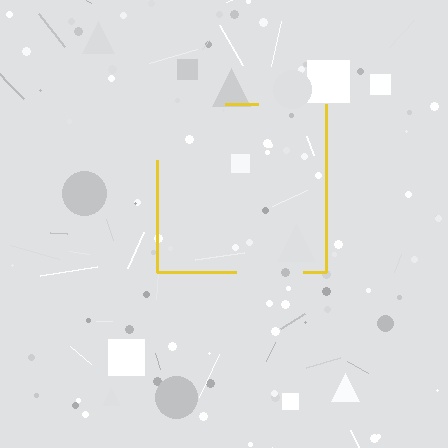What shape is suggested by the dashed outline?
The dashed outline suggests a square.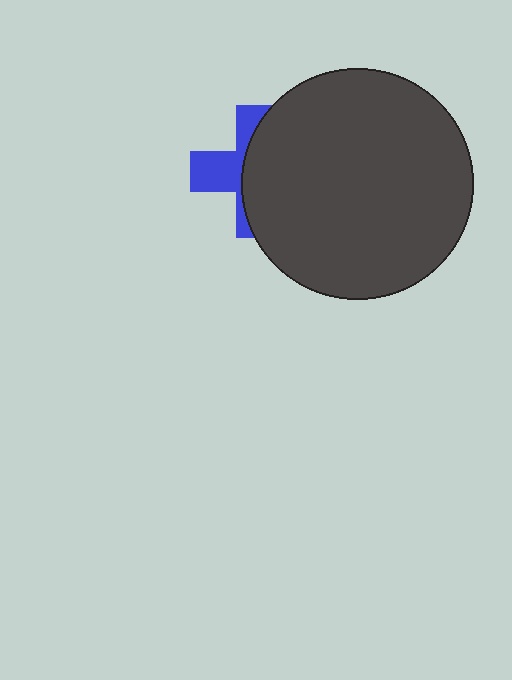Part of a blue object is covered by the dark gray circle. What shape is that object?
It is a cross.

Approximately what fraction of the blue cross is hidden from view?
Roughly 61% of the blue cross is hidden behind the dark gray circle.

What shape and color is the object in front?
The object in front is a dark gray circle.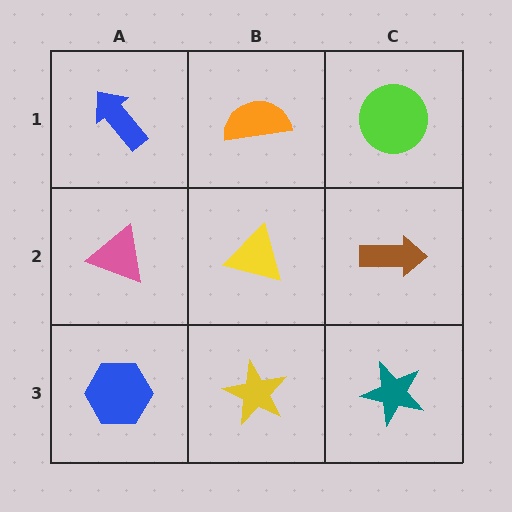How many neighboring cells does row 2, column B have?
4.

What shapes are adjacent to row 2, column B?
An orange semicircle (row 1, column B), a yellow star (row 3, column B), a pink triangle (row 2, column A), a brown arrow (row 2, column C).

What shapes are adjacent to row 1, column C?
A brown arrow (row 2, column C), an orange semicircle (row 1, column B).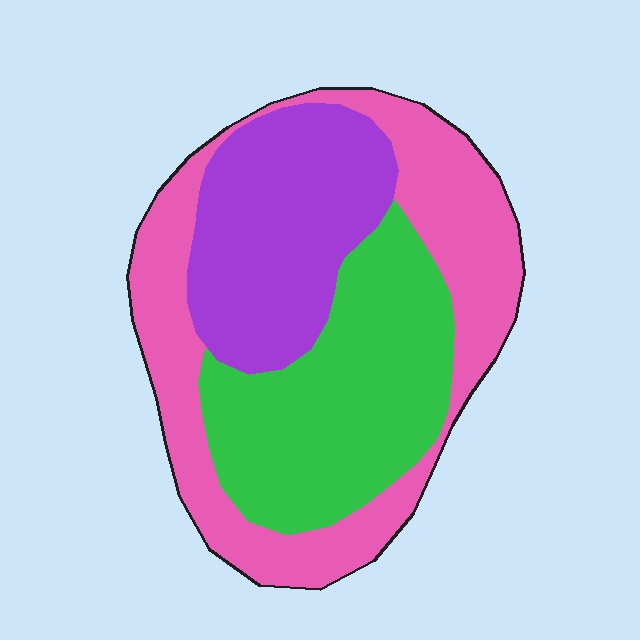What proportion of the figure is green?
Green takes up about one third (1/3) of the figure.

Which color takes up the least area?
Purple, at roughly 30%.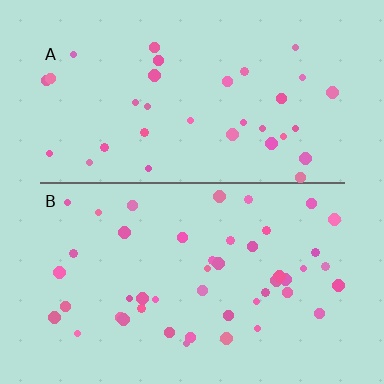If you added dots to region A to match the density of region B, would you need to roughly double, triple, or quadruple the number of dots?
Approximately double.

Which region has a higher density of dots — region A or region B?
B (the bottom).